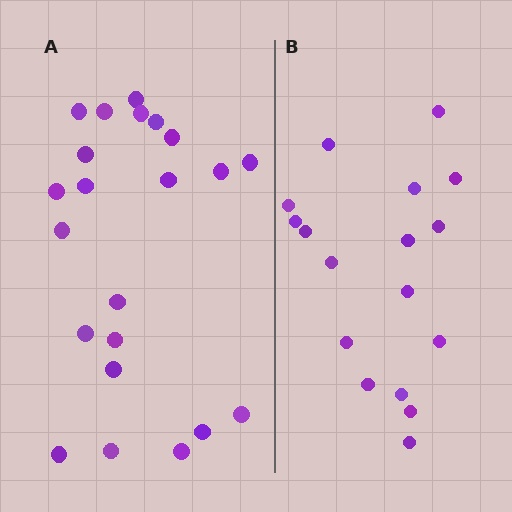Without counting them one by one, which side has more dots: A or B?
Region A (the left region) has more dots.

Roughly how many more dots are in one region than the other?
Region A has about 5 more dots than region B.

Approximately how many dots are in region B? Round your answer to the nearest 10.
About 20 dots. (The exact count is 17, which rounds to 20.)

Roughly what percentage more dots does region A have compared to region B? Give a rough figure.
About 30% more.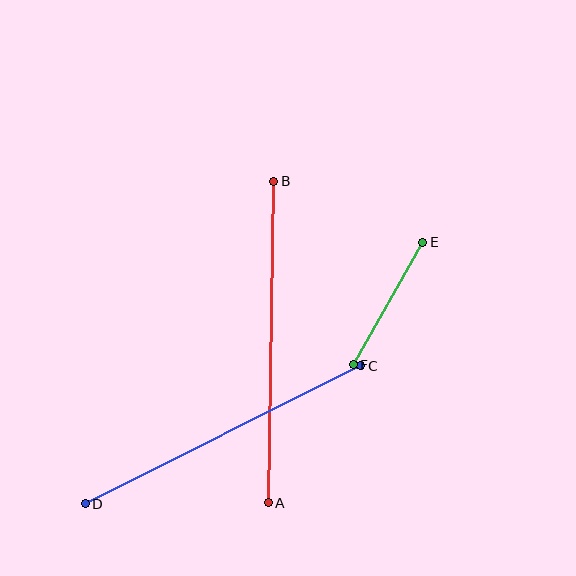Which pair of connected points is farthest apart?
Points A and B are farthest apart.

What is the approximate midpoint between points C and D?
The midpoint is at approximately (223, 435) pixels.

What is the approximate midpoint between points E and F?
The midpoint is at approximately (388, 303) pixels.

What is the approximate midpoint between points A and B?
The midpoint is at approximately (271, 342) pixels.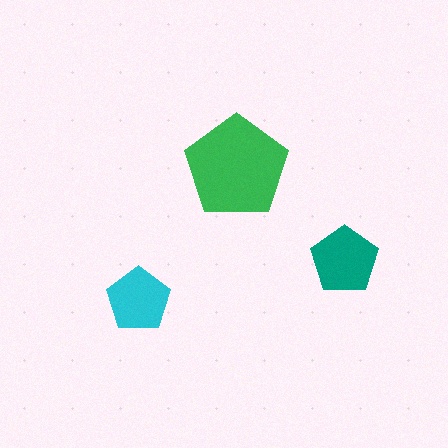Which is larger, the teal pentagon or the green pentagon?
The green one.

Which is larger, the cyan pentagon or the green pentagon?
The green one.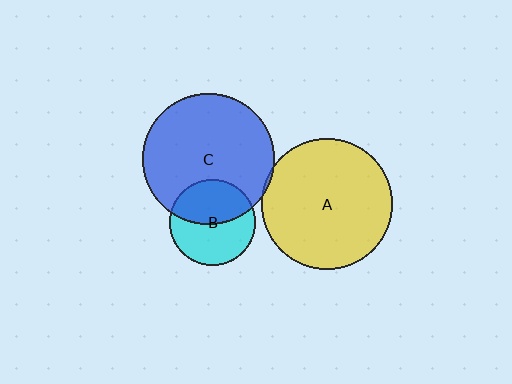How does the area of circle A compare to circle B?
Approximately 2.3 times.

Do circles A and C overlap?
Yes.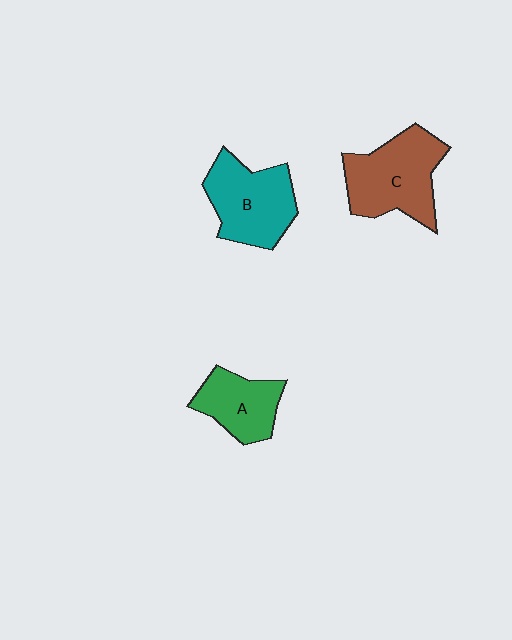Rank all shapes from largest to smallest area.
From largest to smallest: C (brown), B (teal), A (green).